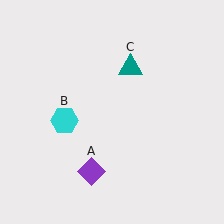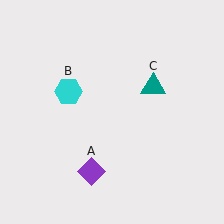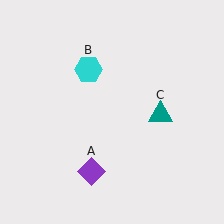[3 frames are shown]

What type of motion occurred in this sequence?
The cyan hexagon (object B), teal triangle (object C) rotated clockwise around the center of the scene.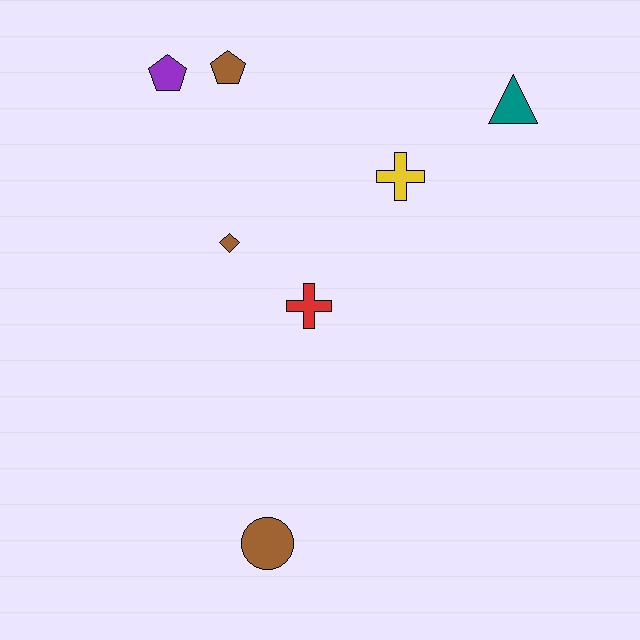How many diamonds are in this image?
There is 1 diamond.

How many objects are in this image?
There are 7 objects.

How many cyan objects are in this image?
There are no cyan objects.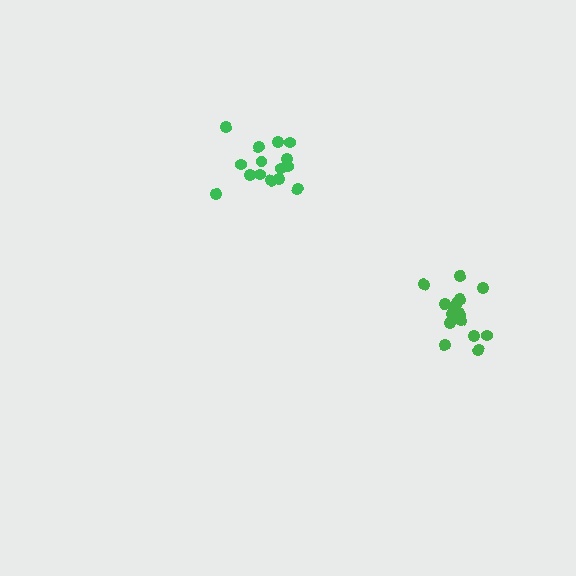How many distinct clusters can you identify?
There are 2 distinct clusters.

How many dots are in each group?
Group 1: 15 dots, Group 2: 15 dots (30 total).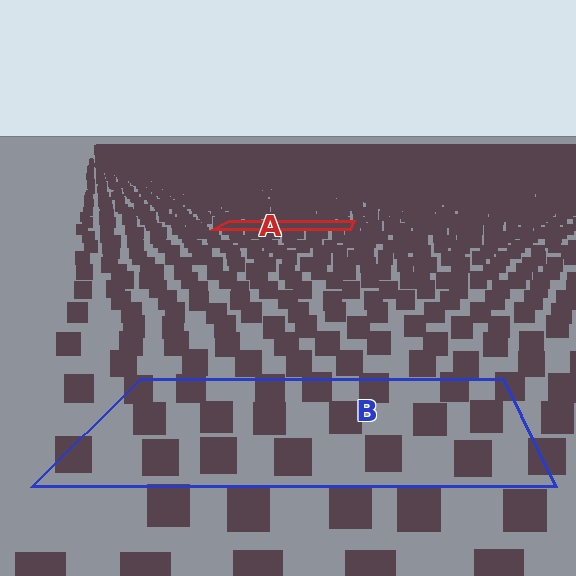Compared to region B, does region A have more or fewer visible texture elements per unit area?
Region A has more texture elements per unit area — they are packed more densely because it is farther away.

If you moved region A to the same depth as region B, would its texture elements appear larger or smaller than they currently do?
They would appear larger. At a closer depth, the same texture elements are projected at a bigger on-screen size.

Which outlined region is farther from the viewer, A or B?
Region A is farther from the viewer — the texture elements inside it appear smaller and more densely packed.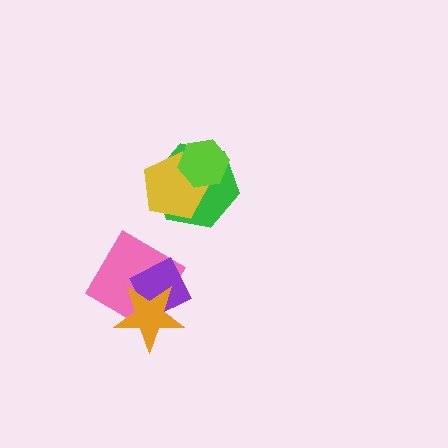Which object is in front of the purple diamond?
The orange star is in front of the purple diamond.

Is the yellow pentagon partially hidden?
Yes, it is partially covered by another shape.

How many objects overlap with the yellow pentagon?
2 objects overlap with the yellow pentagon.